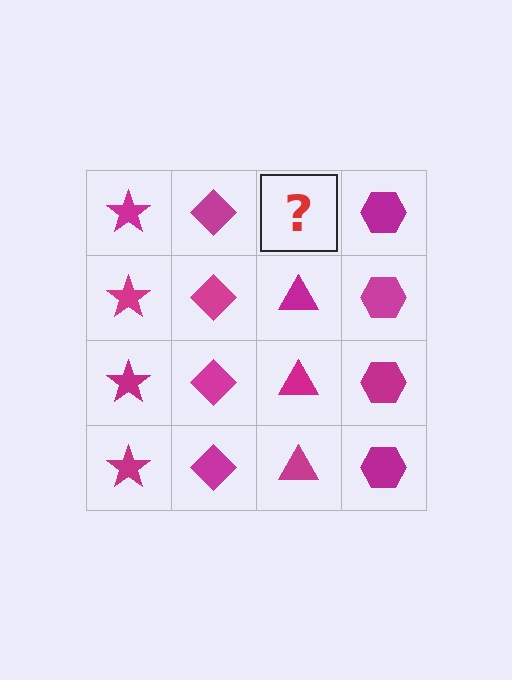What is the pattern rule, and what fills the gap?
The rule is that each column has a consistent shape. The gap should be filled with a magenta triangle.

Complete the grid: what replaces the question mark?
The question mark should be replaced with a magenta triangle.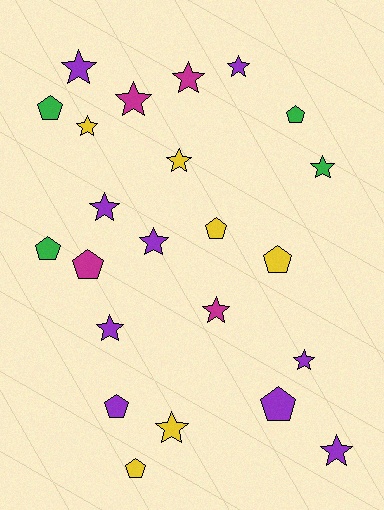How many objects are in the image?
There are 23 objects.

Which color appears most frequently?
Purple, with 9 objects.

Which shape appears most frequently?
Star, with 14 objects.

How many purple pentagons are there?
There are 2 purple pentagons.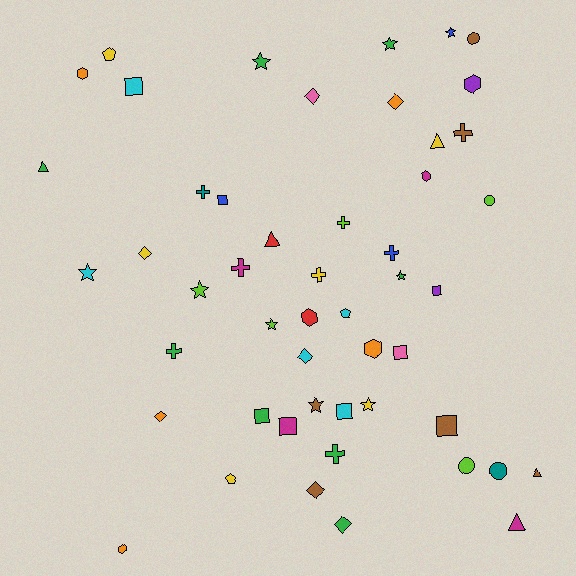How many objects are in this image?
There are 50 objects.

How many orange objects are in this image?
There are 5 orange objects.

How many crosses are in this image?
There are 8 crosses.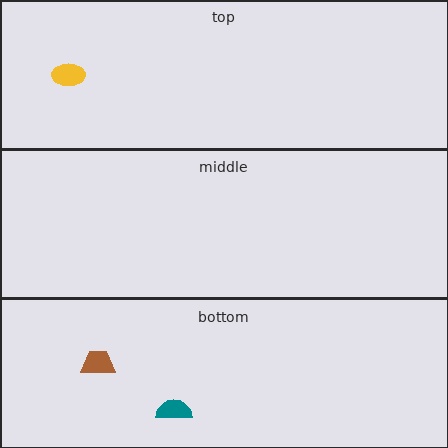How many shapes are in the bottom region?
2.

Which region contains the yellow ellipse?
The top region.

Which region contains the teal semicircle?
The bottom region.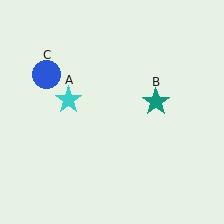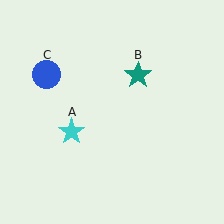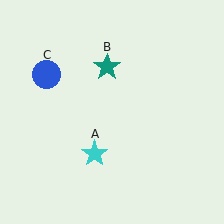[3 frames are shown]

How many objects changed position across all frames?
2 objects changed position: cyan star (object A), teal star (object B).